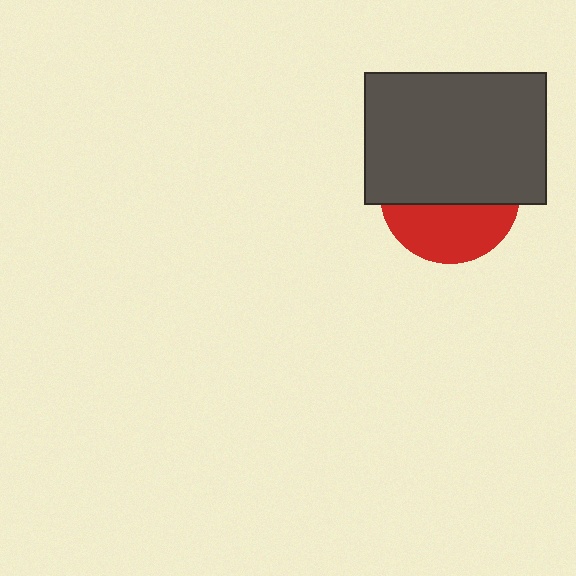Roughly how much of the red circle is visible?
A small part of it is visible (roughly 40%).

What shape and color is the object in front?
The object in front is a dark gray rectangle.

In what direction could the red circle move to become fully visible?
The red circle could move down. That would shift it out from behind the dark gray rectangle entirely.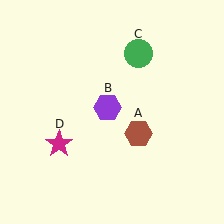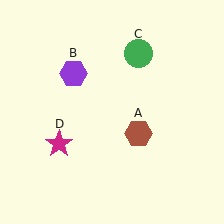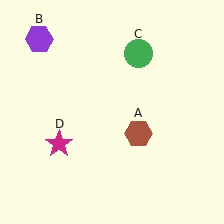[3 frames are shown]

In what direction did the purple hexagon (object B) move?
The purple hexagon (object B) moved up and to the left.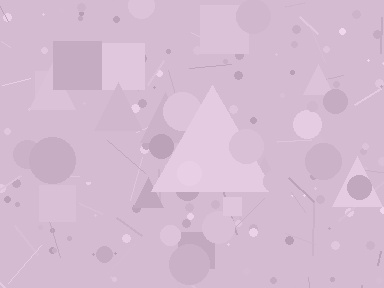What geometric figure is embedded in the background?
A triangle is embedded in the background.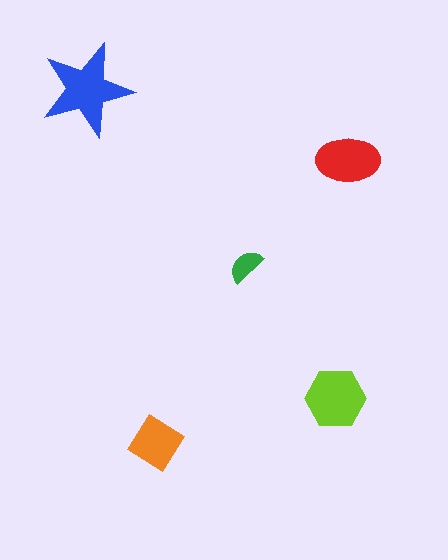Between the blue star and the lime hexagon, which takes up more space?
The blue star.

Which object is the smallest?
The green semicircle.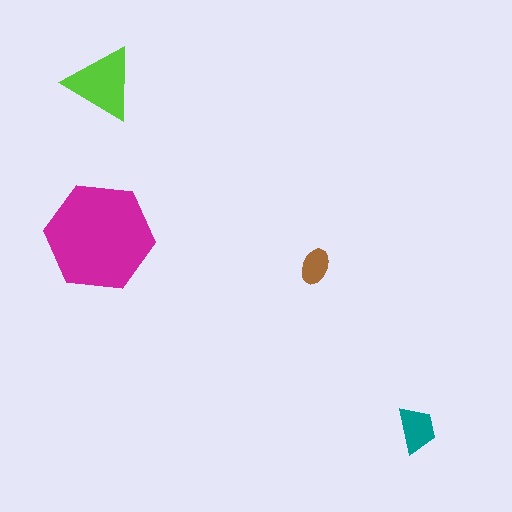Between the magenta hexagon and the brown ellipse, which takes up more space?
The magenta hexagon.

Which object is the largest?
The magenta hexagon.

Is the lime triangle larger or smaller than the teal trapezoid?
Larger.